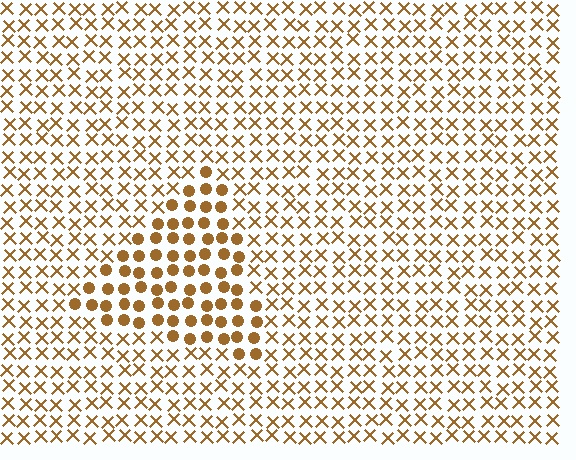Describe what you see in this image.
The image is filled with small brown elements arranged in a uniform grid. A triangle-shaped region contains circles, while the surrounding area contains X marks. The boundary is defined purely by the change in element shape.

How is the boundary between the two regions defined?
The boundary is defined by a change in element shape: circles inside vs. X marks outside. All elements share the same color and spacing.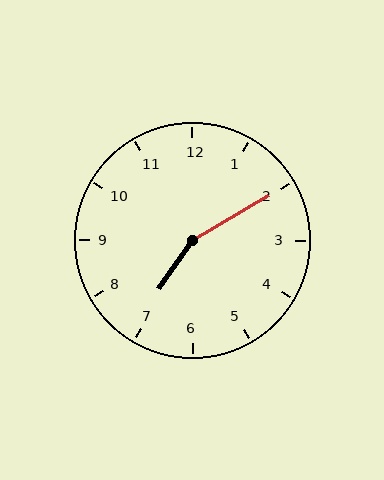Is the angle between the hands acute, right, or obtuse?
It is obtuse.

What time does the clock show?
7:10.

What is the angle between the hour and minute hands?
Approximately 155 degrees.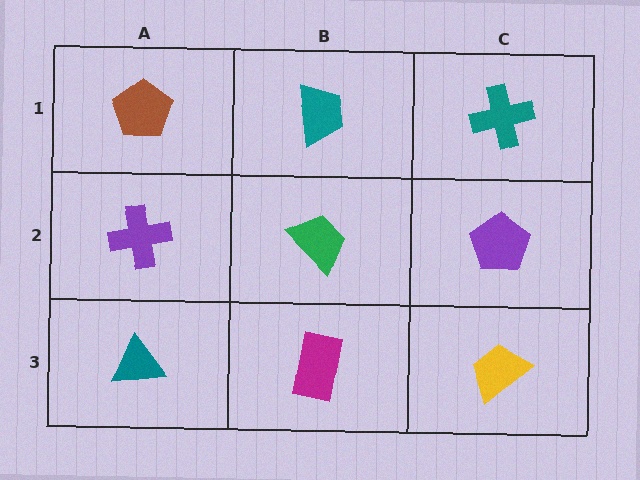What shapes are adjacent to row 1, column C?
A purple pentagon (row 2, column C), a teal trapezoid (row 1, column B).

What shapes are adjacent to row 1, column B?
A green trapezoid (row 2, column B), a brown pentagon (row 1, column A), a teal cross (row 1, column C).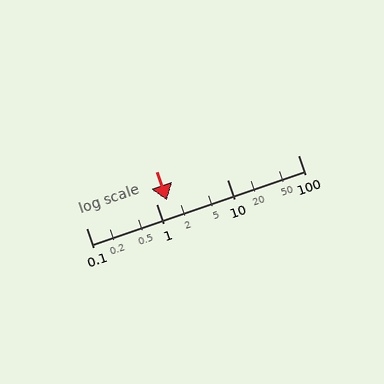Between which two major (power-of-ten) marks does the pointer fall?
The pointer is between 1 and 10.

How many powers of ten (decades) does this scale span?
The scale spans 3 decades, from 0.1 to 100.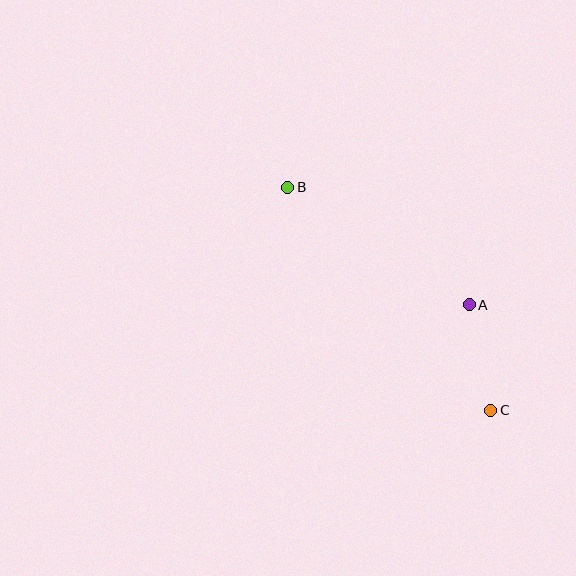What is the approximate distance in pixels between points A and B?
The distance between A and B is approximately 216 pixels.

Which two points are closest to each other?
Points A and C are closest to each other.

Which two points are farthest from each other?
Points B and C are farthest from each other.